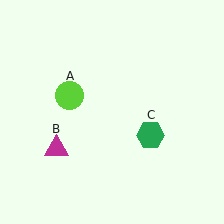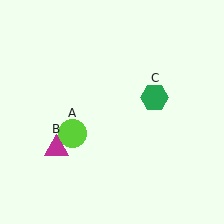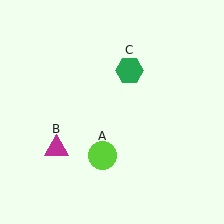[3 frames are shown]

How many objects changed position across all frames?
2 objects changed position: lime circle (object A), green hexagon (object C).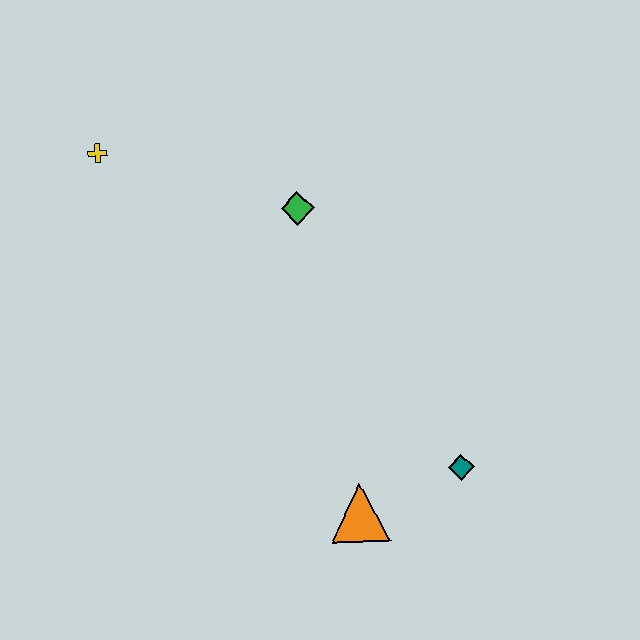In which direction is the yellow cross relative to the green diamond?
The yellow cross is to the left of the green diamond.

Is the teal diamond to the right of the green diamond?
Yes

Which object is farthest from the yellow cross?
The teal diamond is farthest from the yellow cross.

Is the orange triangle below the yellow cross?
Yes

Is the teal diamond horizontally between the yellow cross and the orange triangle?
No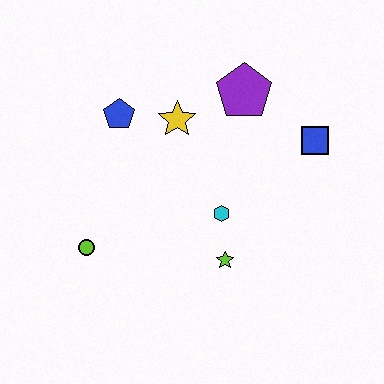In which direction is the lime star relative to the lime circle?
The lime star is to the right of the lime circle.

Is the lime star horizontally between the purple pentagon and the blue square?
No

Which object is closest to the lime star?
The cyan hexagon is closest to the lime star.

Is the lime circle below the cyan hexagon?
Yes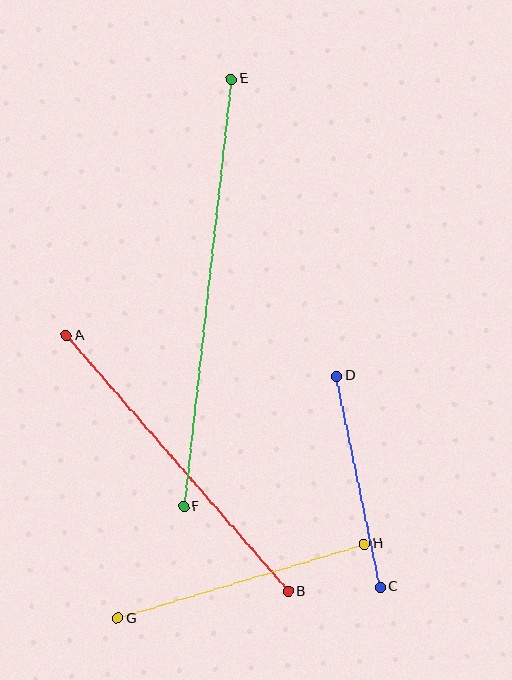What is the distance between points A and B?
The distance is approximately 339 pixels.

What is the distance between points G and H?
The distance is approximately 258 pixels.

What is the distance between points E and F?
The distance is approximately 430 pixels.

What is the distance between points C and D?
The distance is approximately 216 pixels.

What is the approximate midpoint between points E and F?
The midpoint is at approximately (208, 293) pixels.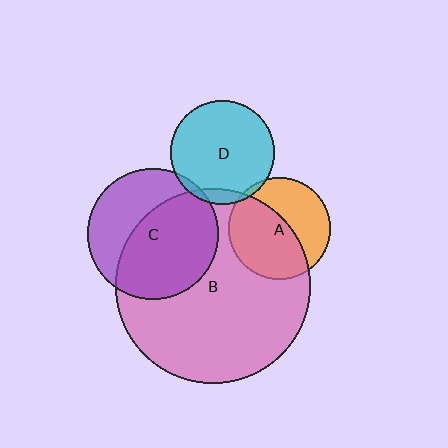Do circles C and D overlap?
Yes.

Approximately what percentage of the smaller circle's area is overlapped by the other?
Approximately 5%.